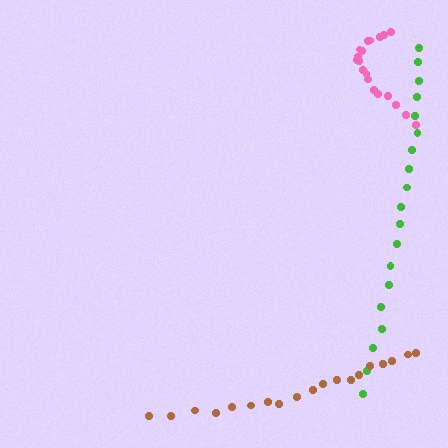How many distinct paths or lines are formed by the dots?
There are 3 distinct paths.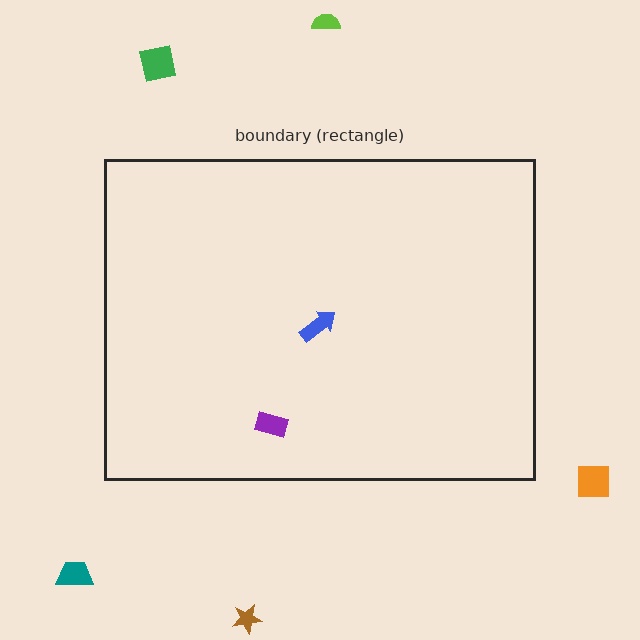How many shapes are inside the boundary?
2 inside, 5 outside.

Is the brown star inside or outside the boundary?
Outside.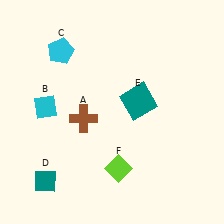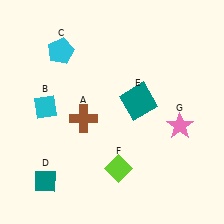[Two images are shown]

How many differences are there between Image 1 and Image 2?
There is 1 difference between the two images.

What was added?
A pink star (G) was added in Image 2.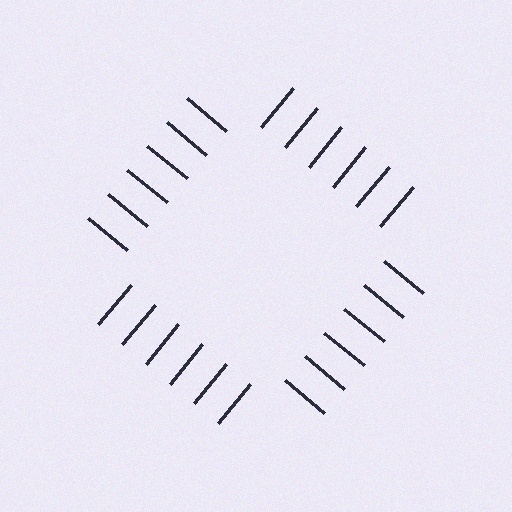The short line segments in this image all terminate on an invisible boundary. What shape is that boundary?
An illusory square — the line segments terminate on its edges but no continuous stroke is drawn.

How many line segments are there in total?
24 — 6 along each of the 4 edges.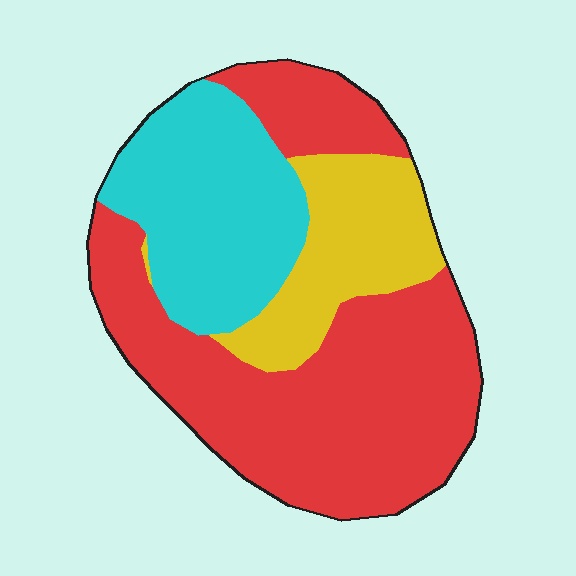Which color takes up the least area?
Yellow, at roughly 20%.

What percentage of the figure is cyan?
Cyan covers about 25% of the figure.